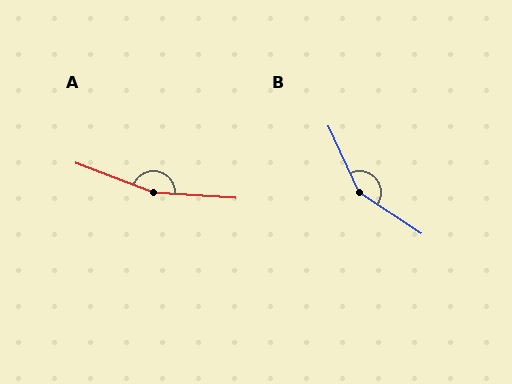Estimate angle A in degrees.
Approximately 163 degrees.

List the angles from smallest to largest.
B (148°), A (163°).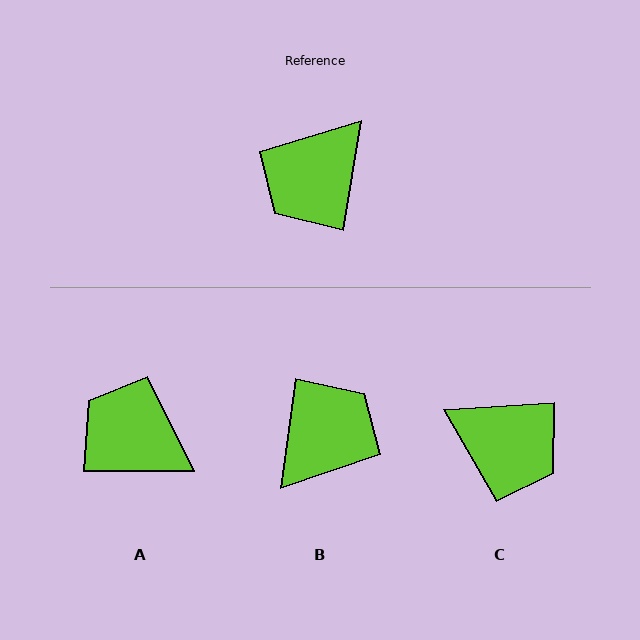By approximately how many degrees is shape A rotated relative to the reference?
Approximately 80 degrees clockwise.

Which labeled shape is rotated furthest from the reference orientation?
B, about 178 degrees away.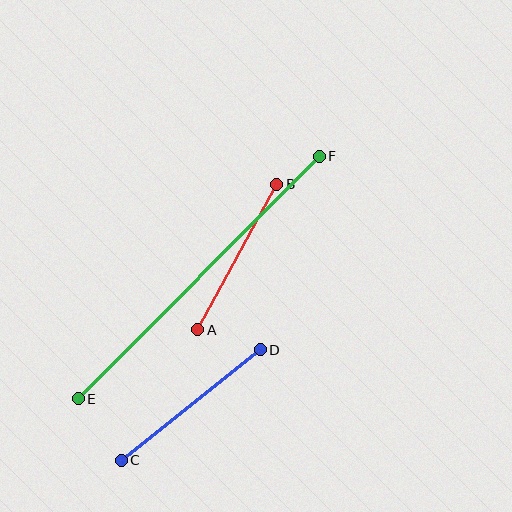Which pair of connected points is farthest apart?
Points E and F are farthest apart.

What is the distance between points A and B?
The distance is approximately 166 pixels.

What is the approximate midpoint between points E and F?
The midpoint is at approximately (199, 277) pixels.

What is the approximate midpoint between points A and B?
The midpoint is at approximately (237, 257) pixels.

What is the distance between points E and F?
The distance is approximately 342 pixels.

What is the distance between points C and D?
The distance is approximately 177 pixels.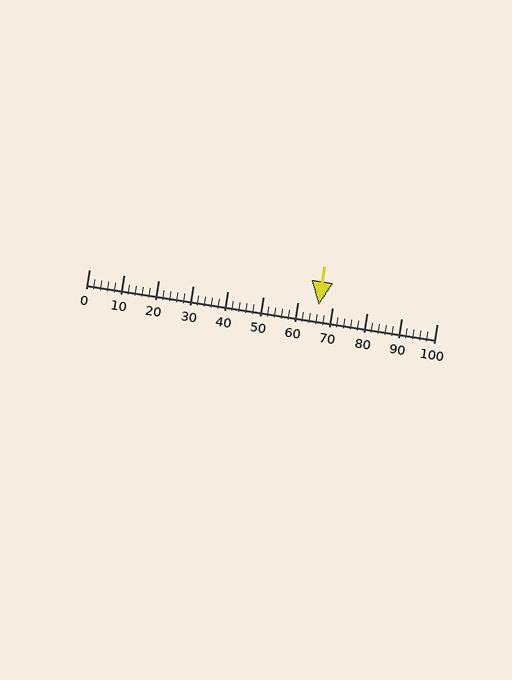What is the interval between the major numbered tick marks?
The major tick marks are spaced 10 units apart.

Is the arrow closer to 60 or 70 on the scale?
The arrow is closer to 70.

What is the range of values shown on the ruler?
The ruler shows values from 0 to 100.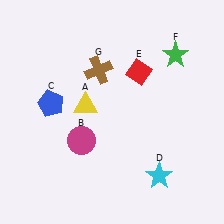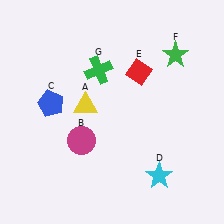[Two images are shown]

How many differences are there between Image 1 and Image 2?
There is 1 difference between the two images.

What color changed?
The cross (G) changed from brown in Image 1 to green in Image 2.